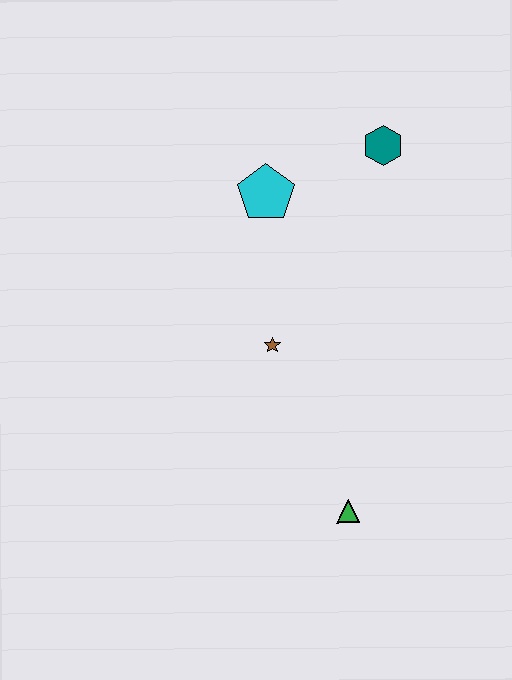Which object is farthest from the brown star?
The teal hexagon is farthest from the brown star.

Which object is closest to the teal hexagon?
The cyan pentagon is closest to the teal hexagon.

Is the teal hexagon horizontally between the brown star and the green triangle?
No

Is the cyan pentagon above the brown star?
Yes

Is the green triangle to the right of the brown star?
Yes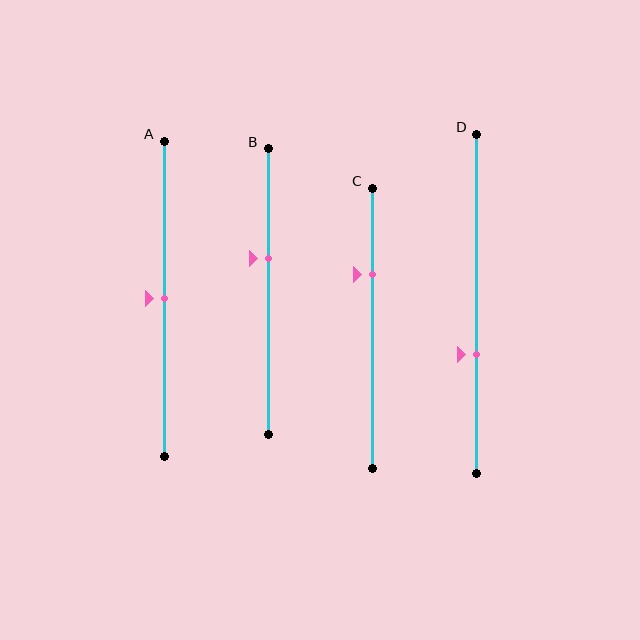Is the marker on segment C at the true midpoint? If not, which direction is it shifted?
No, the marker on segment C is shifted upward by about 19% of the segment length.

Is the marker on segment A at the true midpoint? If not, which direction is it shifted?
Yes, the marker on segment A is at the true midpoint.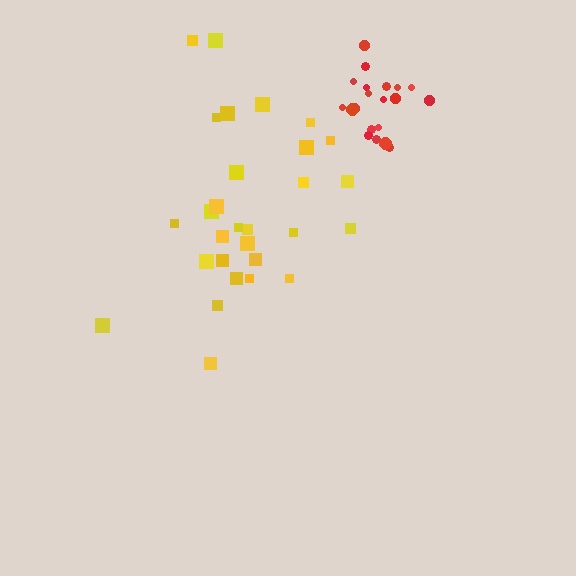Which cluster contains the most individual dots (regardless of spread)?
Yellow (29).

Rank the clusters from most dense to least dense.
red, yellow.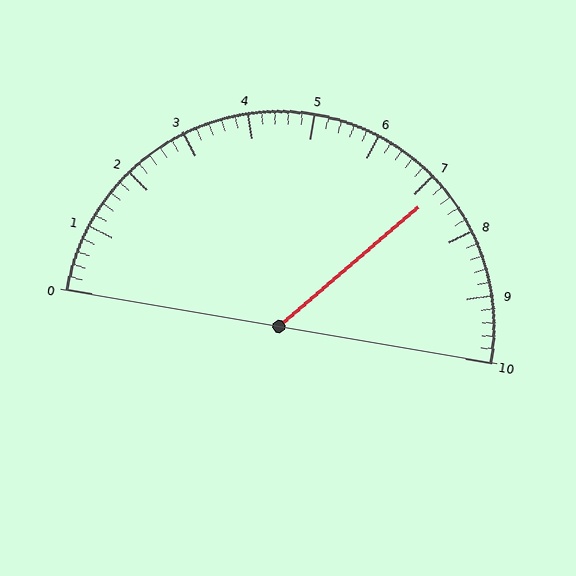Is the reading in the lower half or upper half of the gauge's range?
The reading is in the upper half of the range (0 to 10).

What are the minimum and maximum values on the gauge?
The gauge ranges from 0 to 10.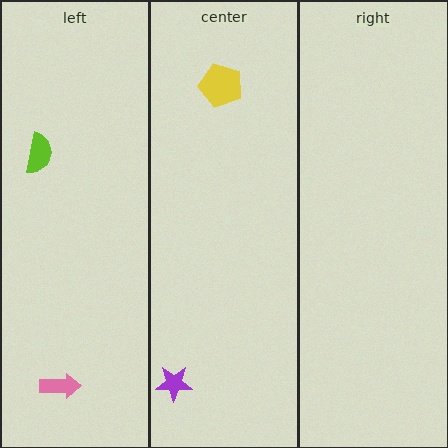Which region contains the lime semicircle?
The left region.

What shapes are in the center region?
The yellow pentagon, the purple star.